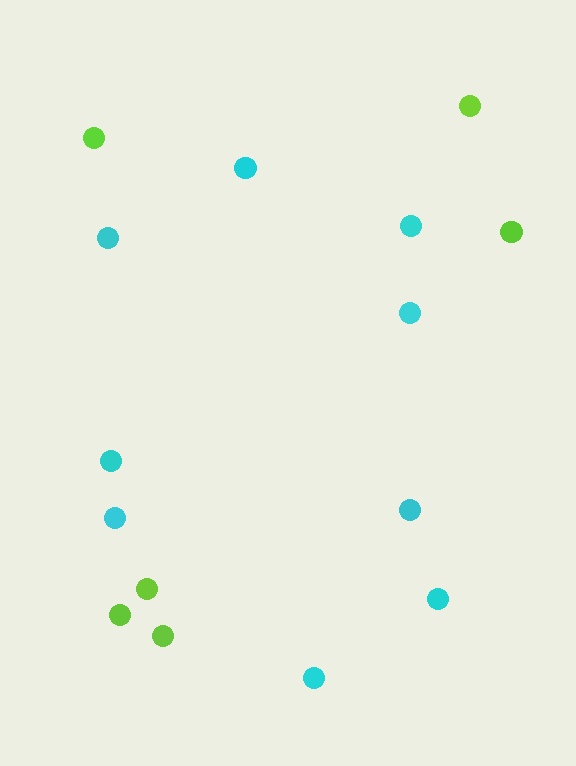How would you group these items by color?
There are 2 groups: one group of cyan circles (9) and one group of lime circles (6).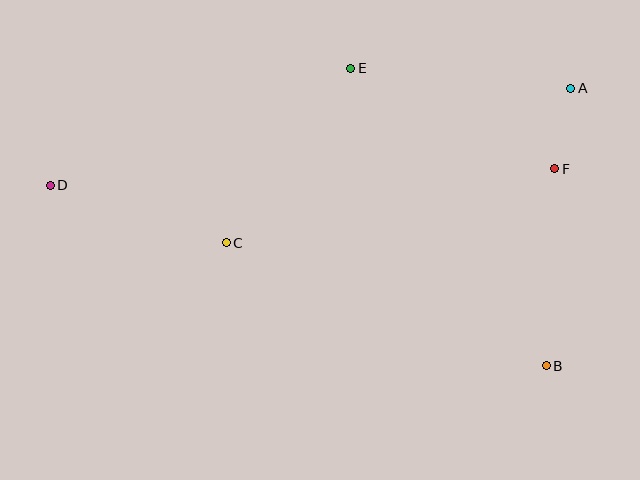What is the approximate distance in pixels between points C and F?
The distance between C and F is approximately 336 pixels.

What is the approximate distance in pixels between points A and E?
The distance between A and E is approximately 221 pixels.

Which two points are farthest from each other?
Points A and D are farthest from each other.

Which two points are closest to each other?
Points A and F are closest to each other.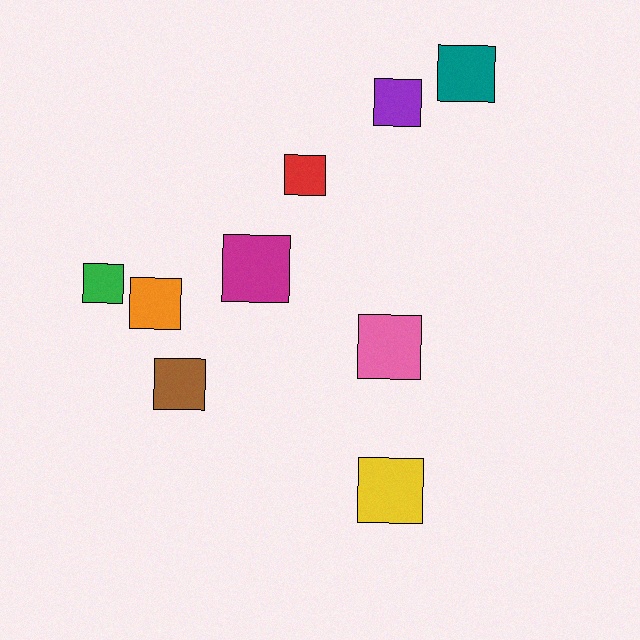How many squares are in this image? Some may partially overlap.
There are 9 squares.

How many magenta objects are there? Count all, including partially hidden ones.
There is 1 magenta object.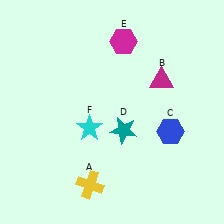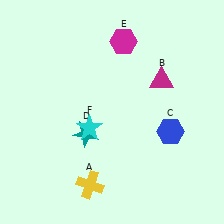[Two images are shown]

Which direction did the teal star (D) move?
The teal star (D) moved left.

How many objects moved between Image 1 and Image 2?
1 object moved between the two images.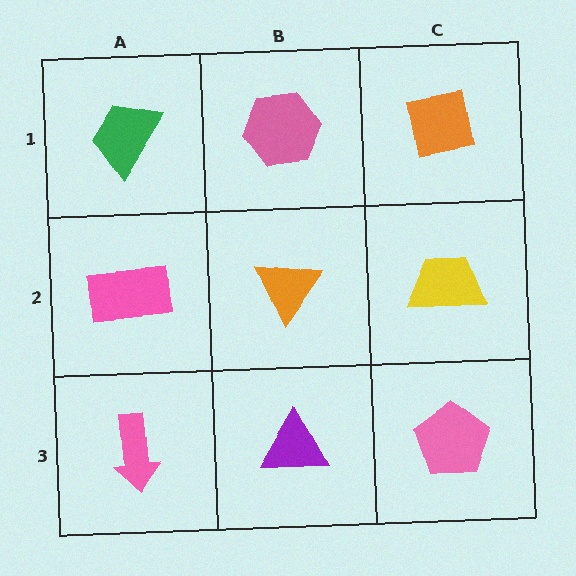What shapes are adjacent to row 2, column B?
A pink hexagon (row 1, column B), a purple triangle (row 3, column B), a pink rectangle (row 2, column A), a yellow trapezoid (row 2, column C).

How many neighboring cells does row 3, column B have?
3.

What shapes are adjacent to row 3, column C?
A yellow trapezoid (row 2, column C), a purple triangle (row 3, column B).